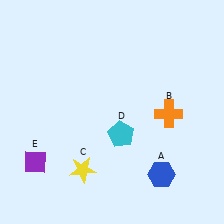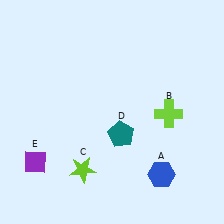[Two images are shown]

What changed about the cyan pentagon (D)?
In Image 1, D is cyan. In Image 2, it changed to teal.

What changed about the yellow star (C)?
In Image 1, C is yellow. In Image 2, it changed to lime.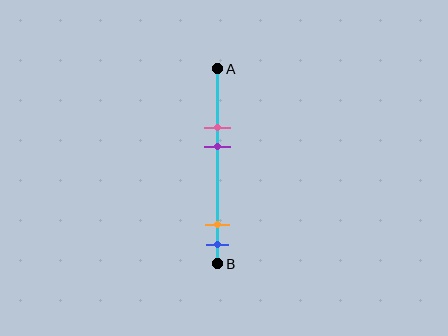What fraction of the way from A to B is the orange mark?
The orange mark is approximately 80% (0.8) of the way from A to B.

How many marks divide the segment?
There are 4 marks dividing the segment.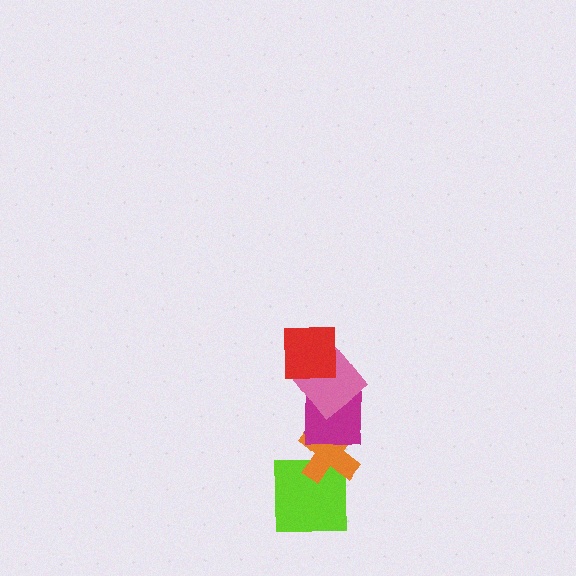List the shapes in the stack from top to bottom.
From top to bottom: the red square, the pink diamond, the magenta square, the orange cross, the lime square.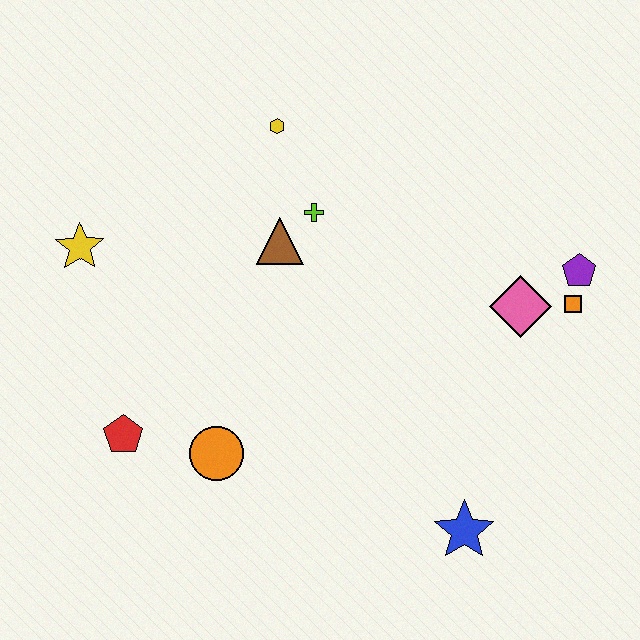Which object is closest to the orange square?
The purple pentagon is closest to the orange square.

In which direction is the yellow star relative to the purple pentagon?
The yellow star is to the left of the purple pentagon.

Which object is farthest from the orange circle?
The purple pentagon is farthest from the orange circle.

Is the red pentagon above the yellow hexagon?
No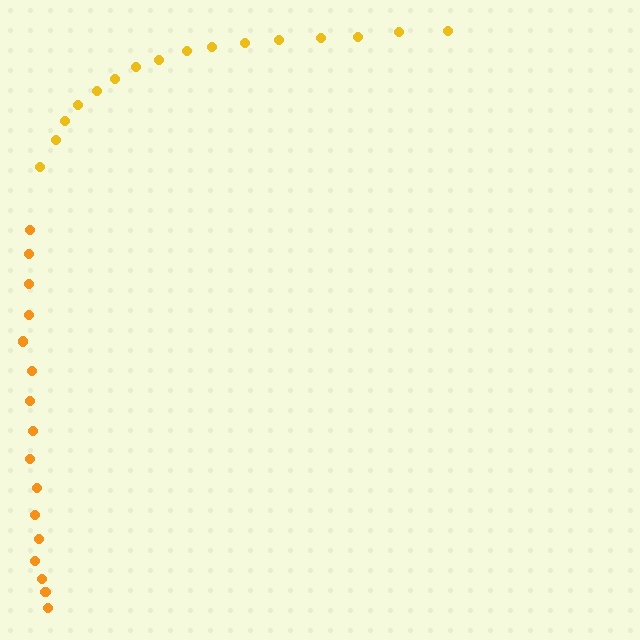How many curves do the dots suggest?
There are 2 distinct paths.